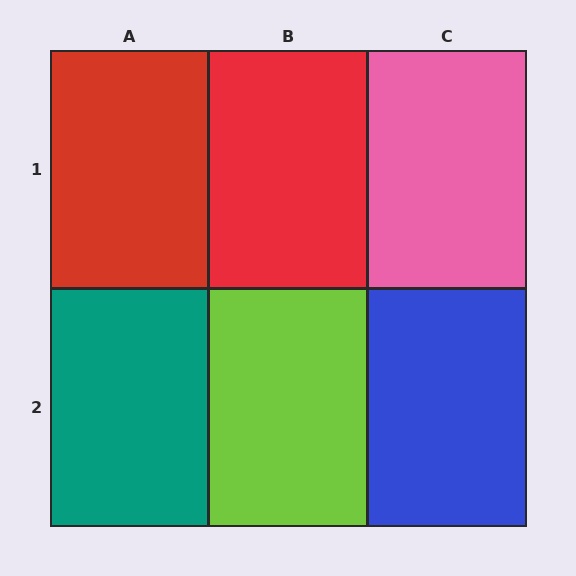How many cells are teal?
1 cell is teal.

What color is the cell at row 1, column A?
Red.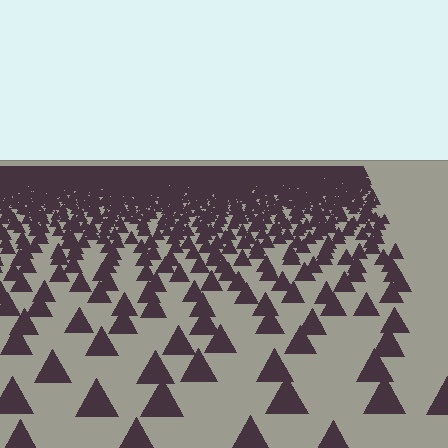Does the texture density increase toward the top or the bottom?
Density increases toward the top.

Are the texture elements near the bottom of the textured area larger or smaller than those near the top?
Larger. Near the bottom, elements are closer to the viewer and appear at a bigger on-screen size.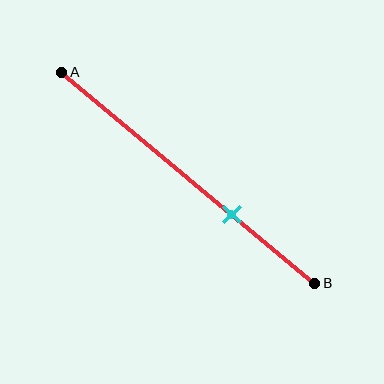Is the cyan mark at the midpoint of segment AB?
No, the mark is at about 65% from A, not at the 50% midpoint.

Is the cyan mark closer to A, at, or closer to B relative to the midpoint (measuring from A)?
The cyan mark is closer to point B than the midpoint of segment AB.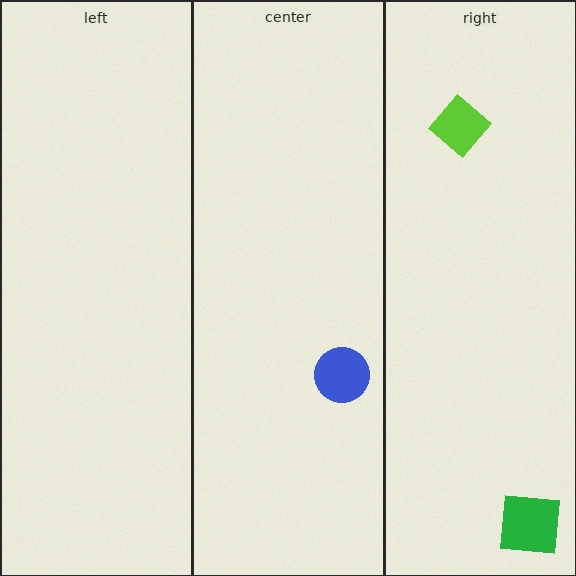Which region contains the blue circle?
The center region.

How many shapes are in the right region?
2.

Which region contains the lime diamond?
The right region.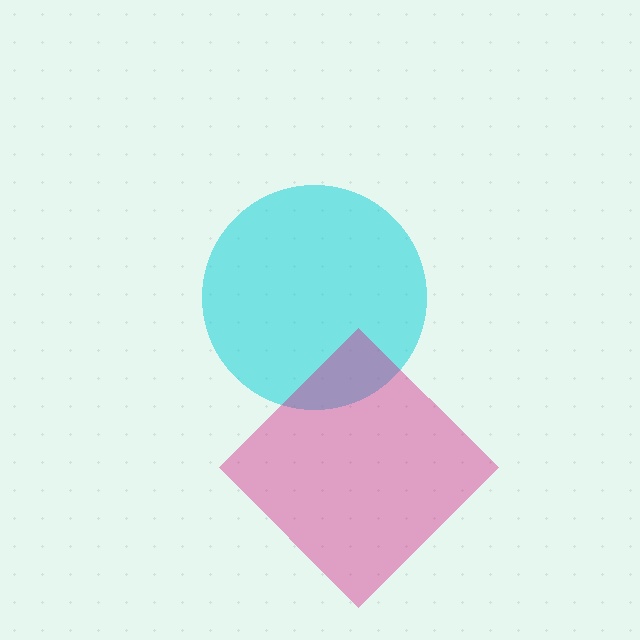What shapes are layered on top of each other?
The layered shapes are: a cyan circle, a magenta diamond.